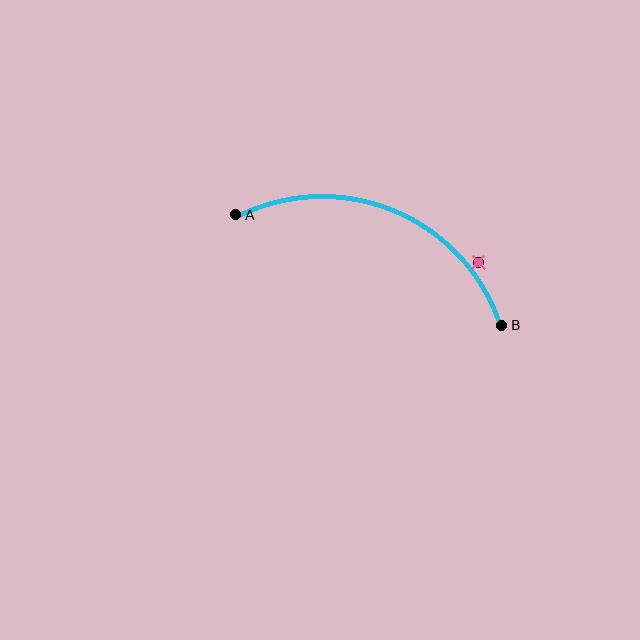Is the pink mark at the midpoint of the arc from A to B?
No — the pink mark does not lie on the arc at all. It sits slightly outside the curve.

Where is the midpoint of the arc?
The arc midpoint is the point on the curve farthest from the straight line joining A and B. It sits above that line.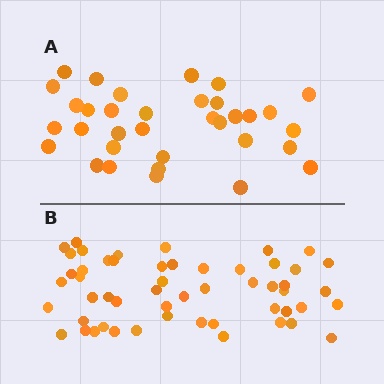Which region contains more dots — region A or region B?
Region B (the bottom region) has more dots.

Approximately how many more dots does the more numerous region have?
Region B has approximately 20 more dots than region A.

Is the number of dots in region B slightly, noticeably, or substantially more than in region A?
Region B has substantially more. The ratio is roughly 1.6 to 1.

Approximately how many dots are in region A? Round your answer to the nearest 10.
About 30 dots. (The exact count is 34, which rounds to 30.)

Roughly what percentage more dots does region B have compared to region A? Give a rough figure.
About 55% more.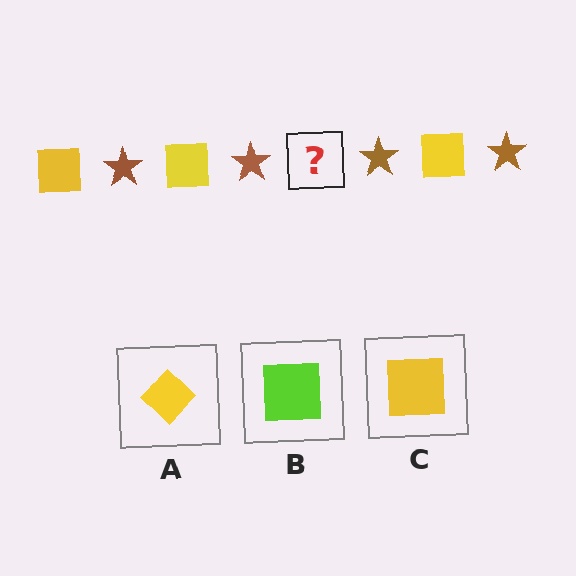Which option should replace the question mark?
Option C.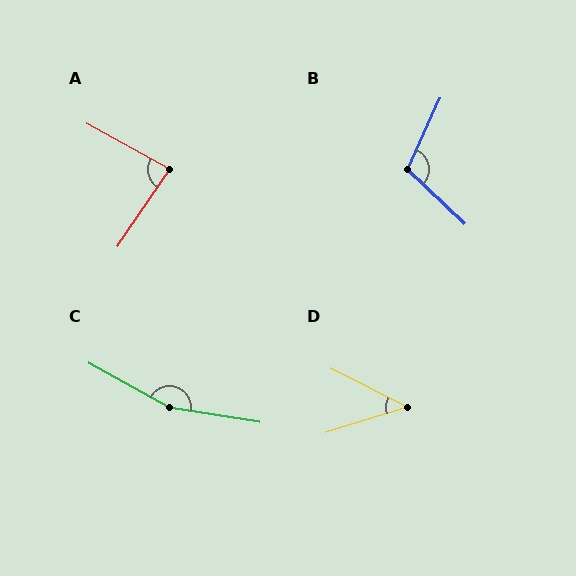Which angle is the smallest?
D, at approximately 45 degrees.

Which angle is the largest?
C, at approximately 161 degrees.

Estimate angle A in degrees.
Approximately 85 degrees.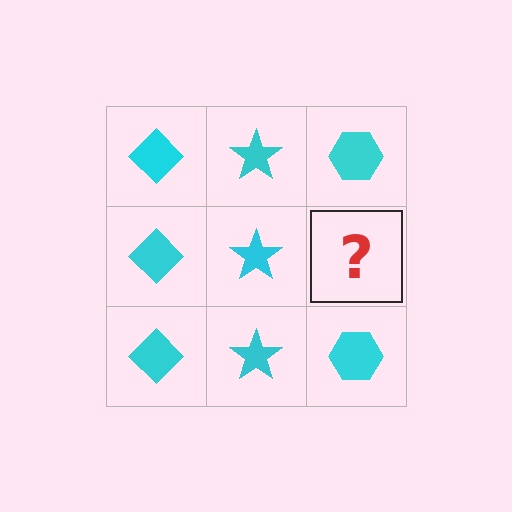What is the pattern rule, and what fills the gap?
The rule is that each column has a consistent shape. The gap should be filled with a cyan hexagon.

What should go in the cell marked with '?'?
The missing cell should contain a cyan hexagon.